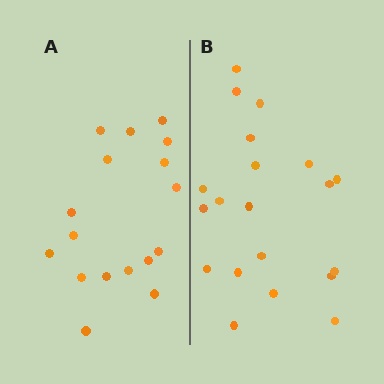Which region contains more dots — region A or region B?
Region B (the right region) has more dots.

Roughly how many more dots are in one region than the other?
Region B has just a few more — roughly 2 or 3 more dots than region A.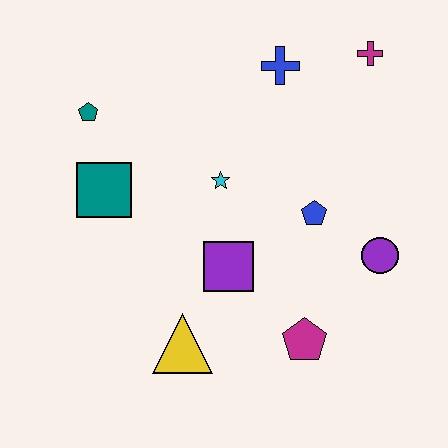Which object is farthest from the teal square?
The magenta cross is farthest from the teal square.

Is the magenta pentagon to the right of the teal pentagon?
Yes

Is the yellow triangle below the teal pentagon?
Yes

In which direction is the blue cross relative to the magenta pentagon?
The blue cross is above the magenta pentagon.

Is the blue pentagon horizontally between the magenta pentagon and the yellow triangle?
No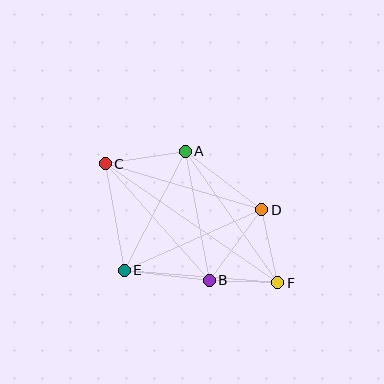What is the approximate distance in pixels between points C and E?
The distance between C and E is approximately 108 pixels.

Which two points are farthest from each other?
Points C and F are farthest from each other.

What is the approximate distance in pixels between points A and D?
The distance between A and D is approximately 96 pixels.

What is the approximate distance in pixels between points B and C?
The distance between B and C is approximately 156 pixels.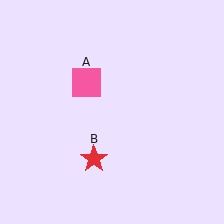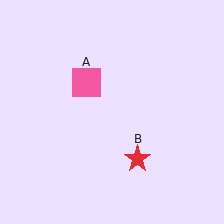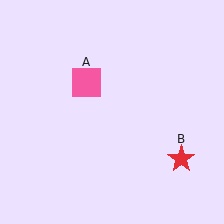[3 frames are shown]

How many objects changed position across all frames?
1 object changed position: red star (object B).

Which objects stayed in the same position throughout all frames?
Pink square (object A) remained stationary.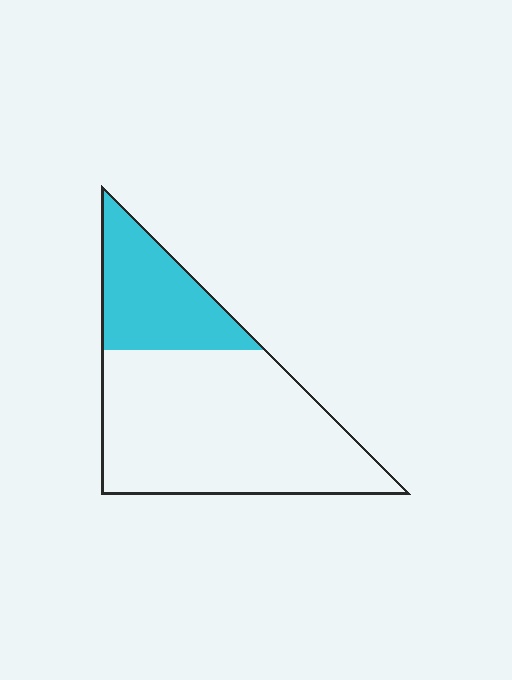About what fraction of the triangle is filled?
About one quarter (1/4).